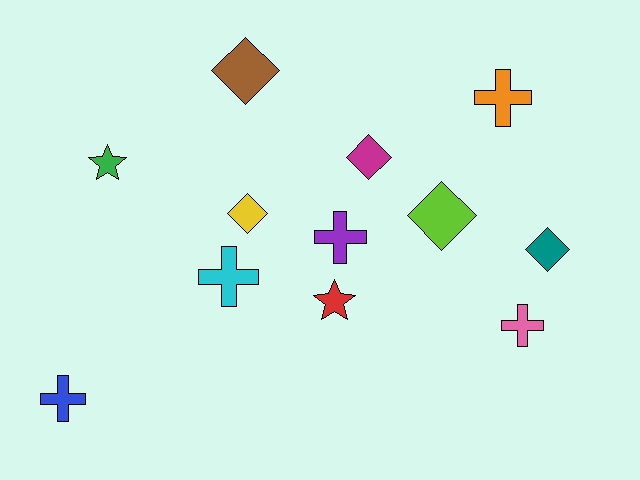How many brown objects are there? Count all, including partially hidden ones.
There is 1 brown object.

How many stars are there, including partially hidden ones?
There are 2 stars.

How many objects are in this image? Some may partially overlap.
There are 12 objects.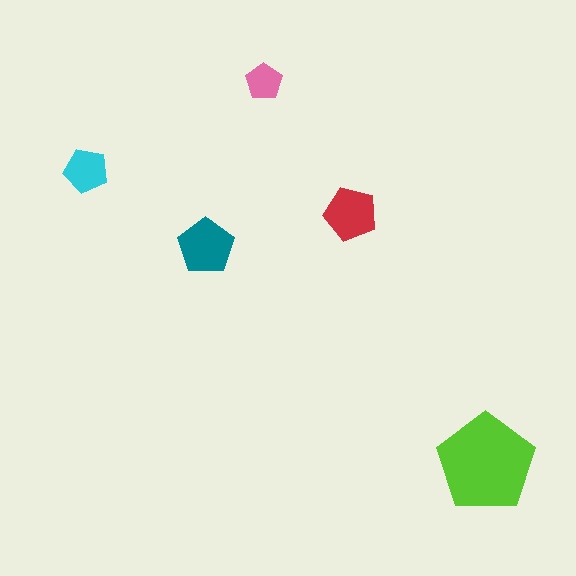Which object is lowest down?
The lime pentagon is bottommost.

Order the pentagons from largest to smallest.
the lime one, the teal one, the red one, the cyan one, the pink one.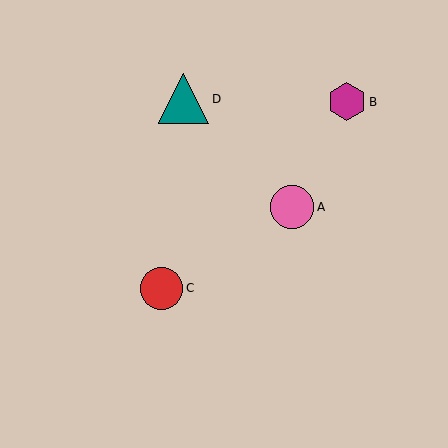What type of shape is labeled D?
Shape D is a teal triangle.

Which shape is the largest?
The teal triangle (labeled D) is the largest.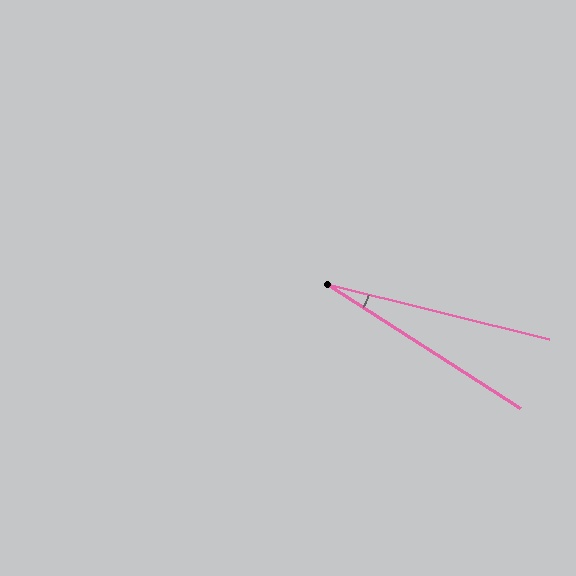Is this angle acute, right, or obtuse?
It is acute.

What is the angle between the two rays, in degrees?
Approximately 19 degrees.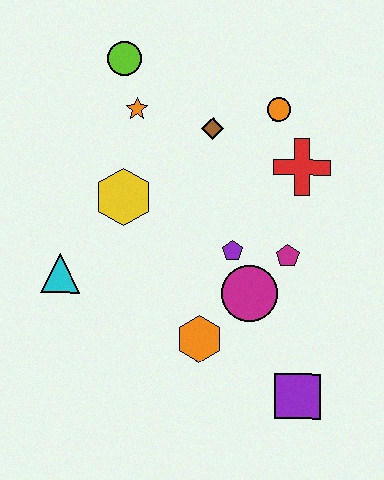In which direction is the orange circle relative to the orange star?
The orange circle is to the right of the orange star.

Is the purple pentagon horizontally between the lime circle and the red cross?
Yes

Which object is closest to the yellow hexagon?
The orange star is closest to the yellow hexagon.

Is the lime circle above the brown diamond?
Yes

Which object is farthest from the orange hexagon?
The lime circle is farthest from the orange hexagon.